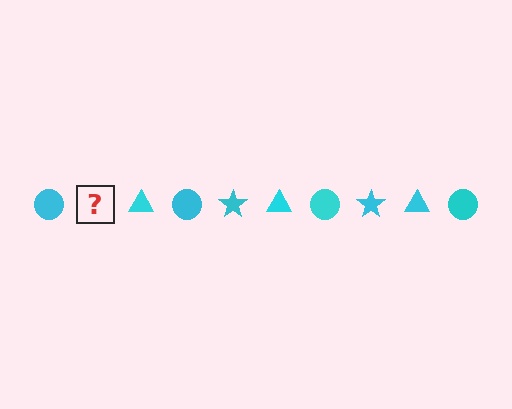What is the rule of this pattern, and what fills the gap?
The rule is that the pattern cycles through circle, star, triangle shapes in cyan. The gap should be filled with a cyan star.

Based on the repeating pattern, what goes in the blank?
The blank should be a cyan star.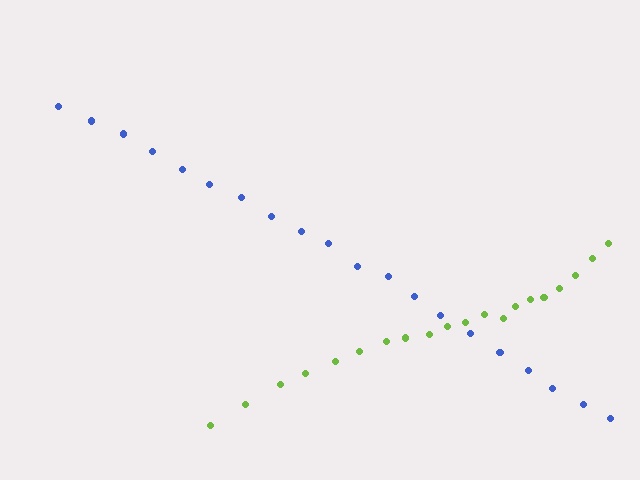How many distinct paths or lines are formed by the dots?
There are 2 distinct paths.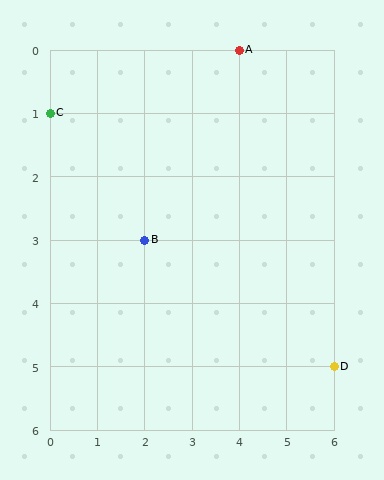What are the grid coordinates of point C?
Point C is at grid coordinates (0, 1).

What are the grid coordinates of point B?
Point B is at grid coordinates (2, 3).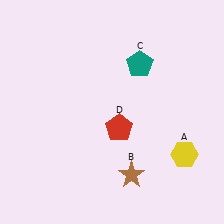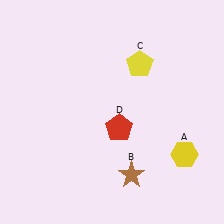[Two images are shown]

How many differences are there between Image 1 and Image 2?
There is 1 difference between the two images.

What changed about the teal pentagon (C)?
In Image 1, C is teal. In Image 2, it changed to yellow.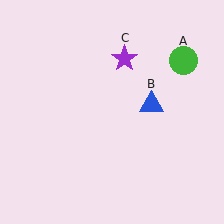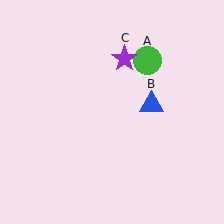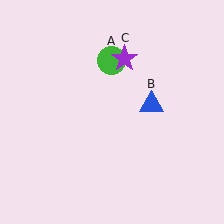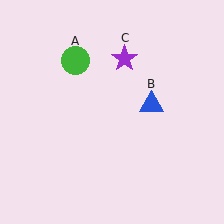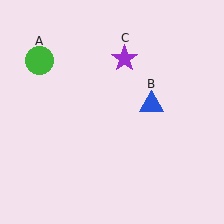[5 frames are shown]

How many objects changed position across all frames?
1 object changed position: green circle (object A).